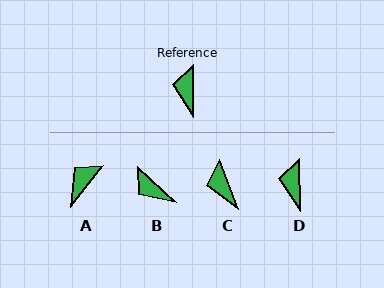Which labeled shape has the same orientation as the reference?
D.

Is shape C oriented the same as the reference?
No, it is off by about 20 degrees.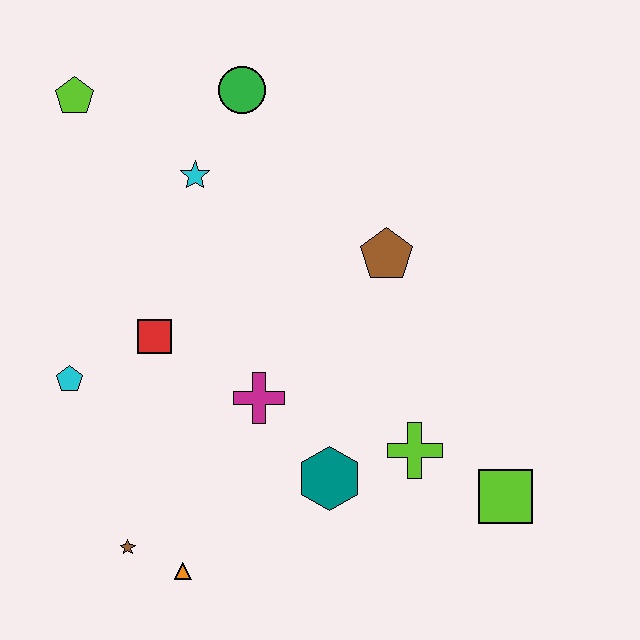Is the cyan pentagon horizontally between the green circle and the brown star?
No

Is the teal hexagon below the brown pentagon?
Yes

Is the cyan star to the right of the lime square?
No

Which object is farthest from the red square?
The lime square is farthest from the red square.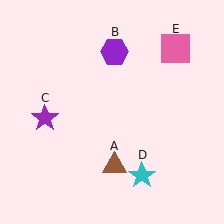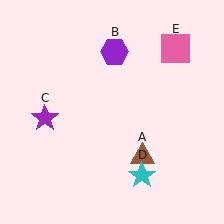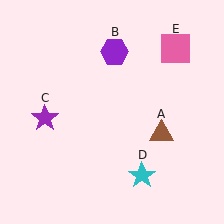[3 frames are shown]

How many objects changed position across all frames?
1 object changed position: brown triangle (object A).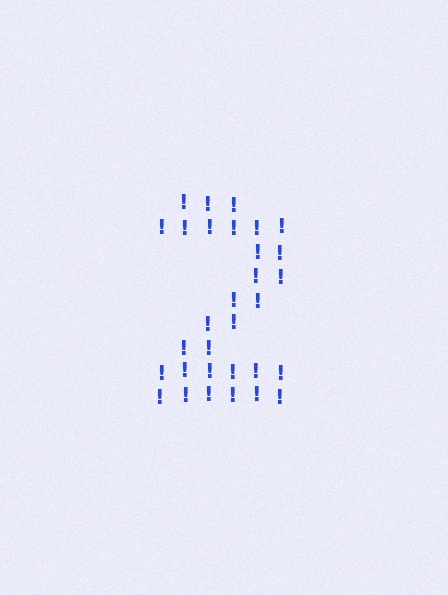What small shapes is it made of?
It is made of small exclamation marks.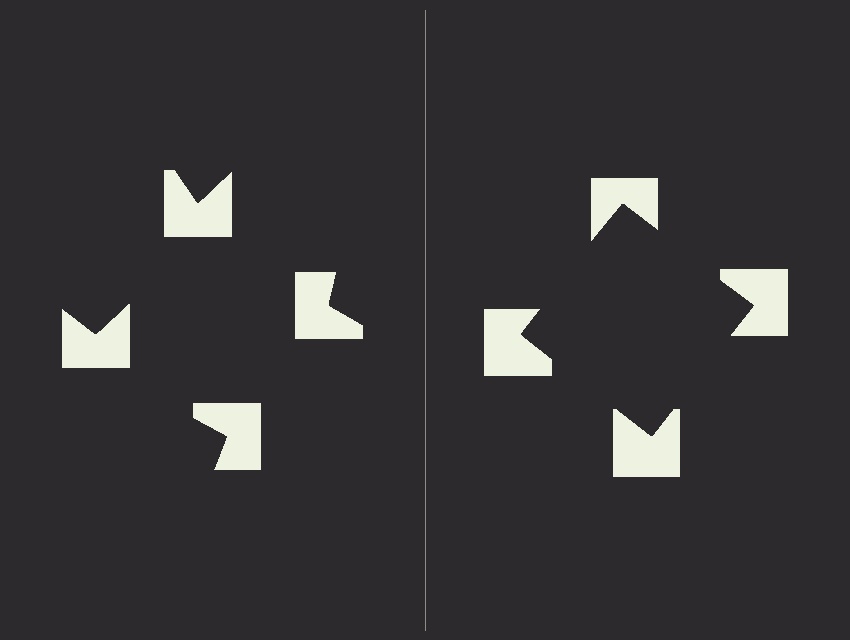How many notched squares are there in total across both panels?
8 — 4 on each side.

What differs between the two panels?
The notched squares are positioned identically on both sides; only the wedge orientations differ. On the right they align to a square; on the left they are misaligned.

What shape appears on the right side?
An illusory square.